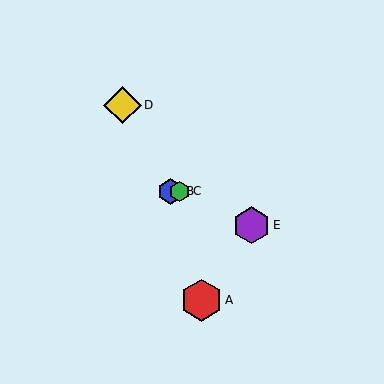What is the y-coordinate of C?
Object C is at y≈191.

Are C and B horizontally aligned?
Yes, both are at y≈191.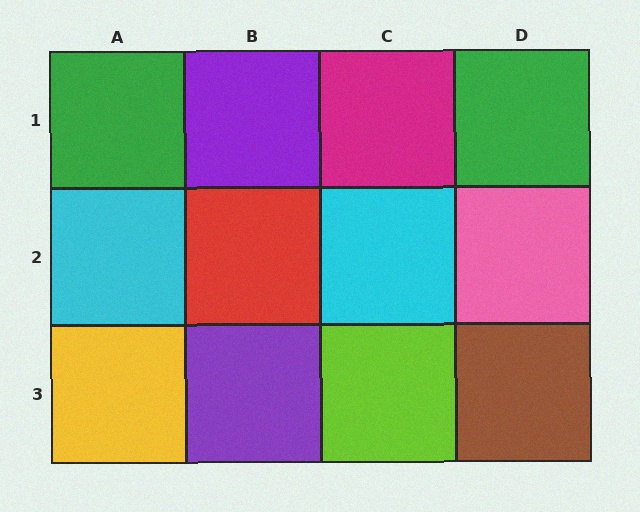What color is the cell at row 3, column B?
Purple.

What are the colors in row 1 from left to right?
Green, purple, magenta, green.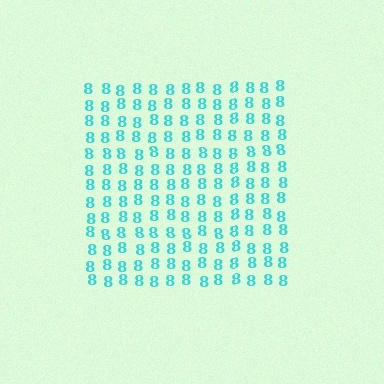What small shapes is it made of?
It is made of small digit 8's.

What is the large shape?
The large shape is a square.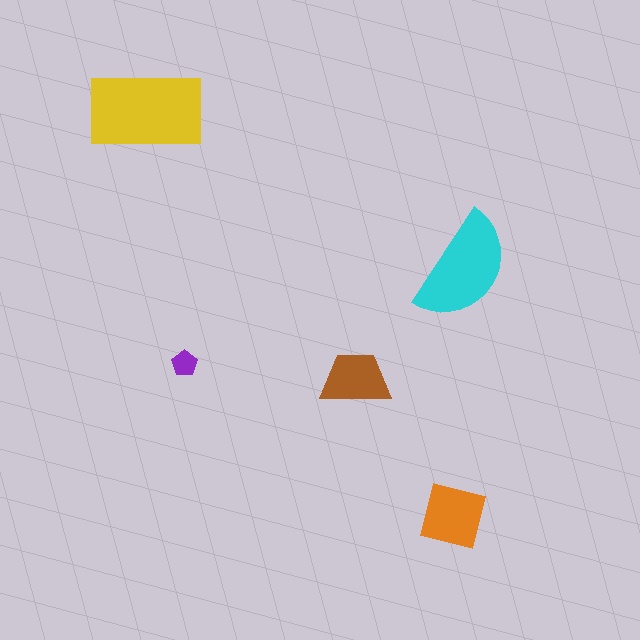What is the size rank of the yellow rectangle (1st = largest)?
1st.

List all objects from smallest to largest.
The purple pentagon, the brown trapezoid, the orange square, the cyan semicircle, the yellow rectangle.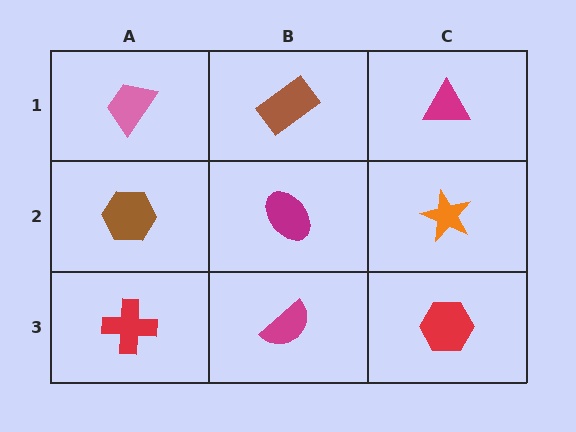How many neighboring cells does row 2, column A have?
3.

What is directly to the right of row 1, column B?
A magenta triangle.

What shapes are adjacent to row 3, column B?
A magenta ellipse (row 2, column B), a red cross (row 3, column A), a red hexagon (row 3, column C).